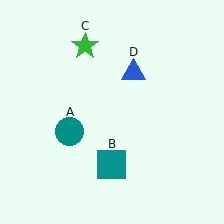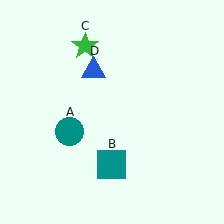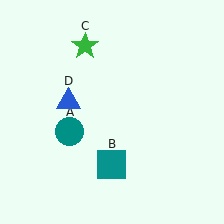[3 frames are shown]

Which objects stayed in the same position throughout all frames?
Teal circle (object A) and teal square (object B) and green star (object C) remained stationary.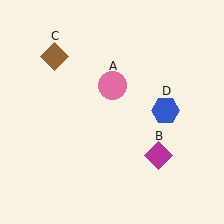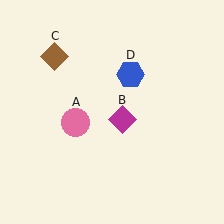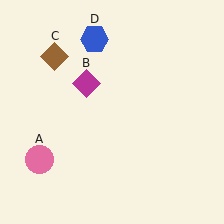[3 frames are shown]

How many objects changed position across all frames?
3 objects changed position: pink circle (object A), magenta diamond (object B), blue hexagon (object D).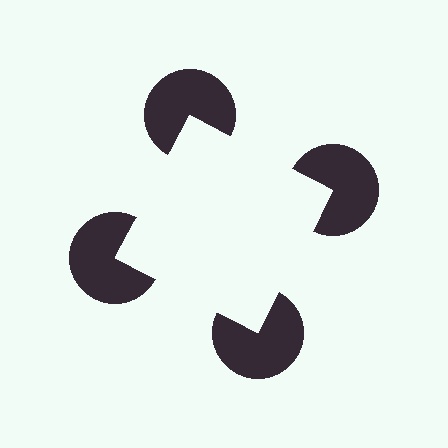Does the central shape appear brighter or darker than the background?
It typically appears slightly brighter than the background, even though no actual brightness change is drawn.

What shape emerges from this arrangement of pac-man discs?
An illusory square — its edges are inferred from the aligned wedge cuts in the pac-man discs, not physically drawn.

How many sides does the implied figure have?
4 sides.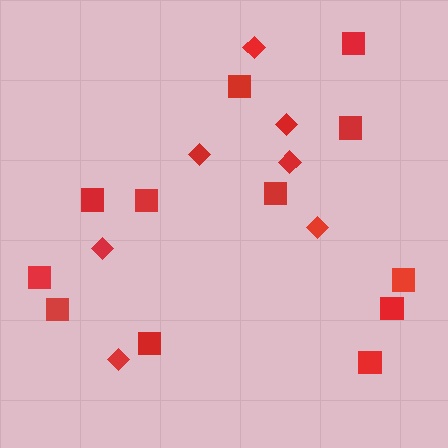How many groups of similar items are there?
There are 2 groups: one group of diamonds (7) and one group of squares (12).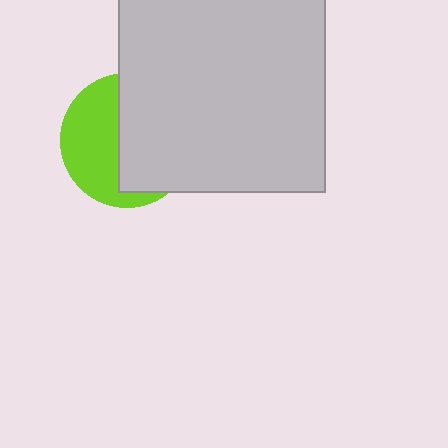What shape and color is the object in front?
The object in front is a light gray square.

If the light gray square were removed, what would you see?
You would see the complete lime circle.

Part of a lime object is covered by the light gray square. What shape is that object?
It is a circle.